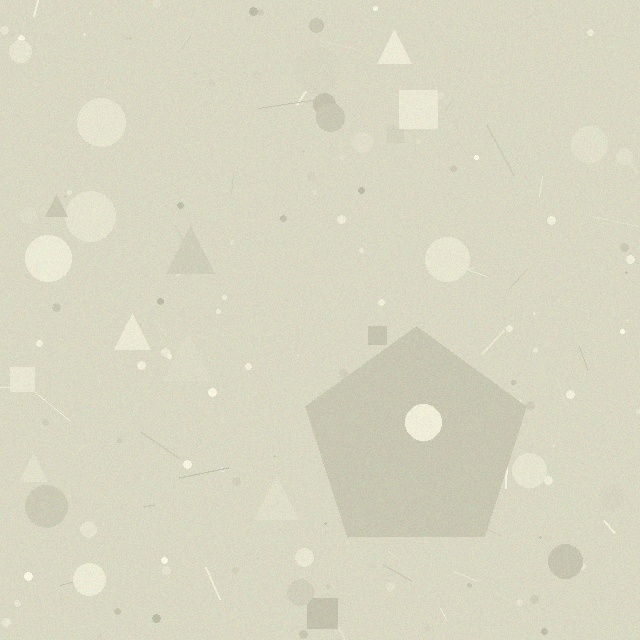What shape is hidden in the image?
A pentagon is hidden in the image.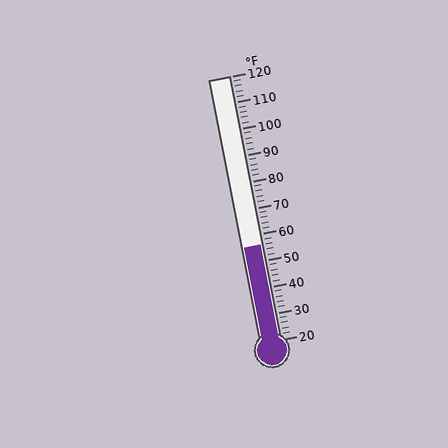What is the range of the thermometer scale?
The thermometer scale ranges from 20°F to 120°F.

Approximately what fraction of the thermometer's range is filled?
The thermometer is filled to approximately 35% of its range.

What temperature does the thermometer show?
The thermometer shows approximately 56°F.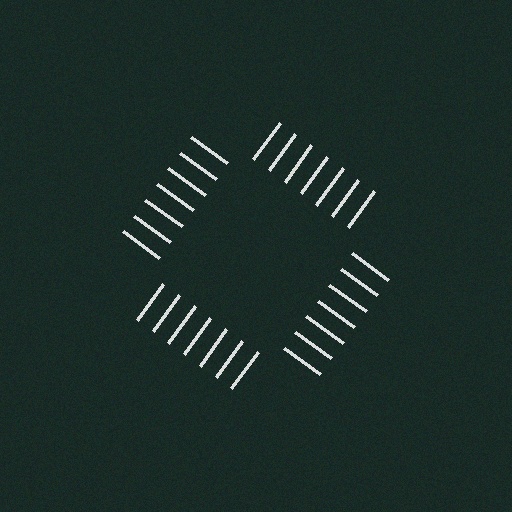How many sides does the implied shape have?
4 sides — the line-ends trace a square.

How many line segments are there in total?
28 — 7 along each of the 4 edges.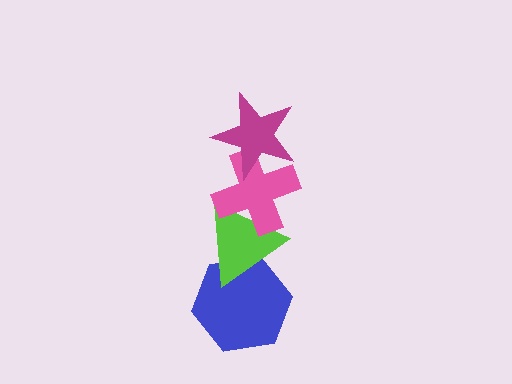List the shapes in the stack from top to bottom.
From top to bottom: the magenta star, the pink cross, the lime triangle, the blue hexagon.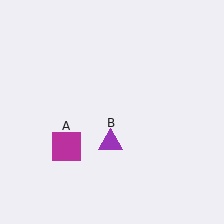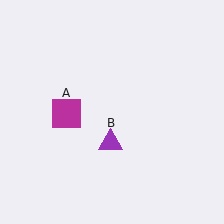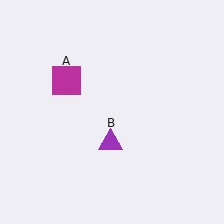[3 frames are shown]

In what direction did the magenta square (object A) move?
The magenta square (object A) moved up.